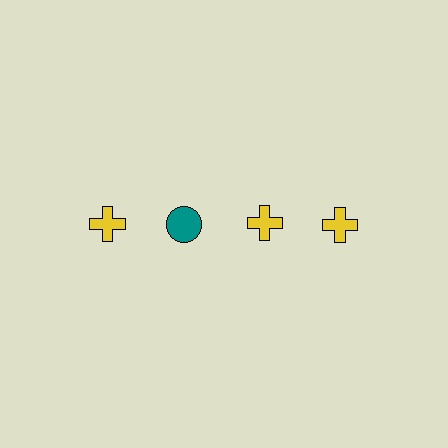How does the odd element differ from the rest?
It differs in both color (teal instead of yellow) and shape (circle instead of cross).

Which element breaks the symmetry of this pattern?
The teal circle in the top row, second from left column breaks the symmetry. All other shapes are yellow crosses.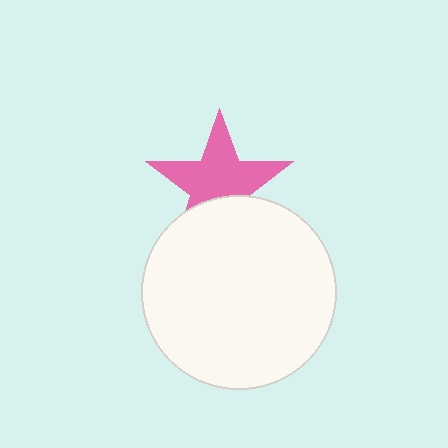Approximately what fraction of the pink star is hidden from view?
Roughly 34% of the pink star is hidden behind the white circle.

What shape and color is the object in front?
The object in front is a white circle.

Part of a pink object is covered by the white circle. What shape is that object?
It is a star.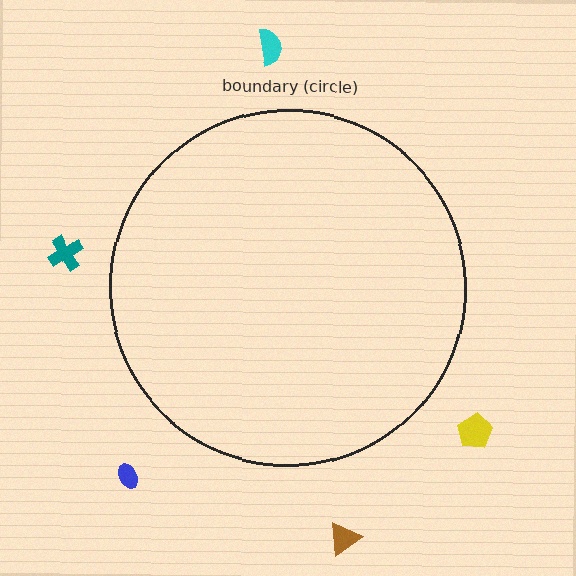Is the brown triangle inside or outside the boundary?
Outside.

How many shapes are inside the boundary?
0 inside, 5 outside.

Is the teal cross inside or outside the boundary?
Outside.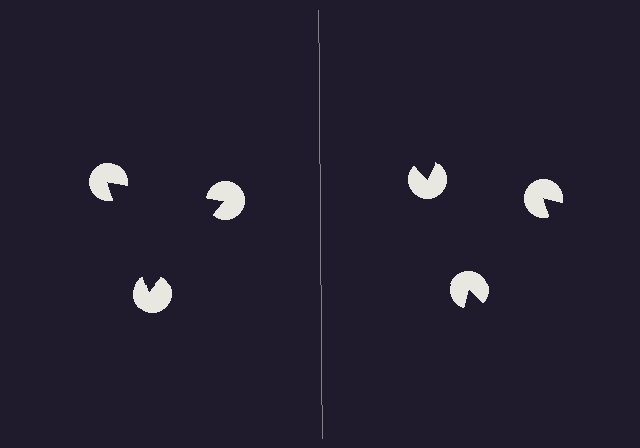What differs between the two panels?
The pac-man discs are positioned identically on both sides; only the wedge orientations differ. On the left they align to a triangle; on the right they are misaligned.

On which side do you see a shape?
An illusory triangle appears on the left side. On the right side the wedge cuts are rotated, so no coherent shape forms.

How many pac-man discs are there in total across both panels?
6 — 3 on each side.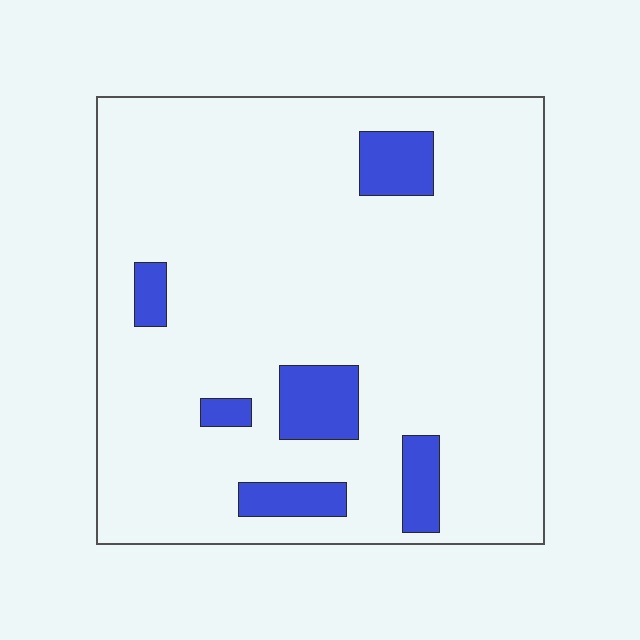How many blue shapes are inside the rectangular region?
6.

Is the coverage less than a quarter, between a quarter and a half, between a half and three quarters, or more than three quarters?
Less than a quarter.